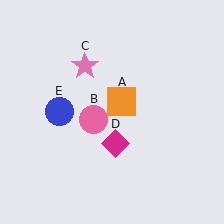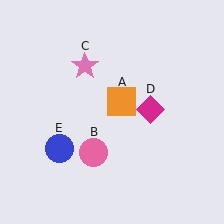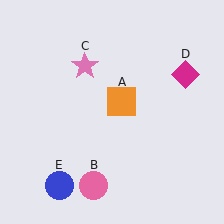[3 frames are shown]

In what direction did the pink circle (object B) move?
The pink circle (object B) moved down.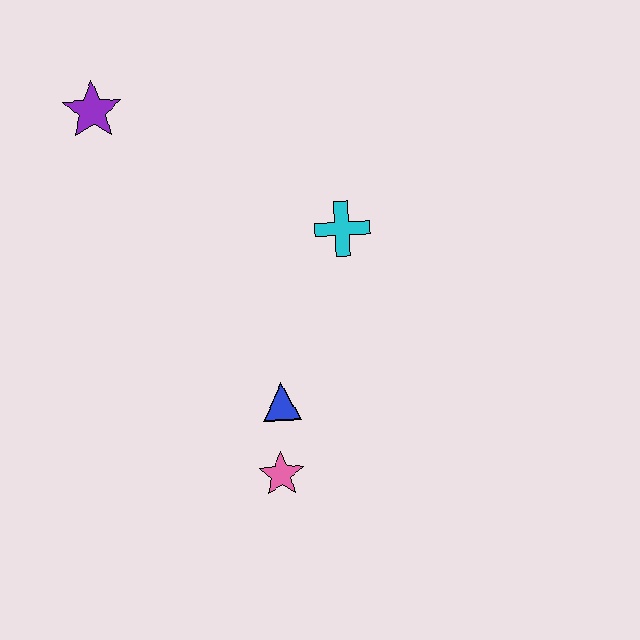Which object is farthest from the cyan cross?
The purple star is farthest from the cyan cross.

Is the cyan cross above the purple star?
No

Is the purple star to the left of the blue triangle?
Yes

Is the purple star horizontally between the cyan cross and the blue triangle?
No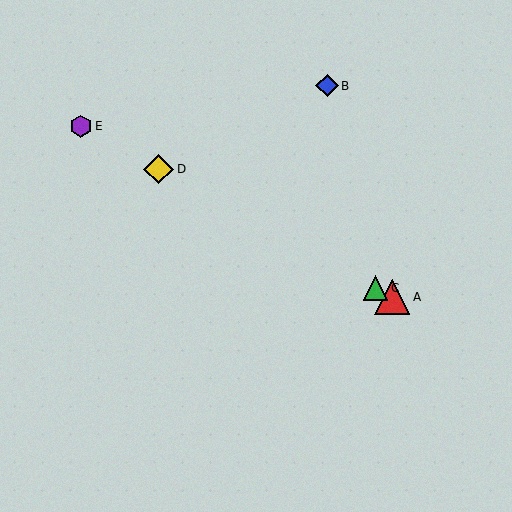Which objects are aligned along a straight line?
Objects A, C, D, E are aligned along a straight line.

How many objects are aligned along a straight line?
4 objects (A, C, D, E) are aligned along a straight line.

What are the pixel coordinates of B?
Object B is at (327, 86).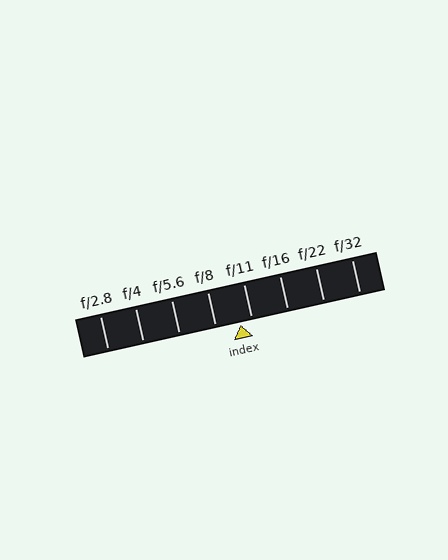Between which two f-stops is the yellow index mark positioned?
The index mark is between f/8 and f/11.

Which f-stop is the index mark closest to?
The index mark is closest to f/11.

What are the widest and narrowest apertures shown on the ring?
The widest aperture shown is f/2.8 and the narrowest is f/32.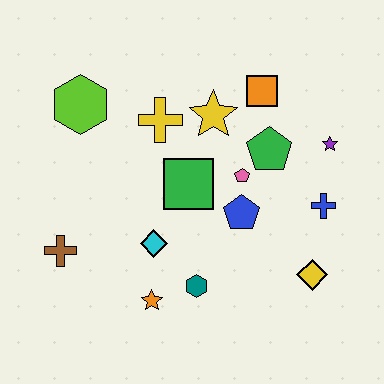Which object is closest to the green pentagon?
The pink pentagon is closest to the green pentagon.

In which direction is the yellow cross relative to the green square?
The yellow cross is above the green square.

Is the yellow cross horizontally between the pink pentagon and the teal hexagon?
No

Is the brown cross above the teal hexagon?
Yes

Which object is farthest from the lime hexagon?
The yellow diamond is farthest from the lime hexagon.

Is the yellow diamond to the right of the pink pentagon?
Yes